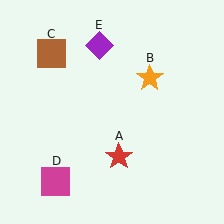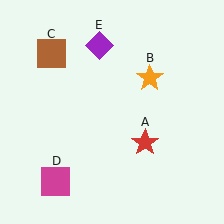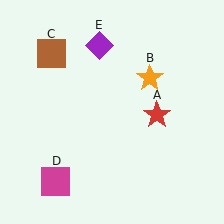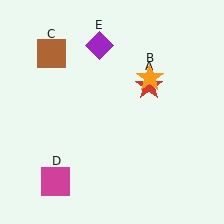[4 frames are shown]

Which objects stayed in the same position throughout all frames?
Orange star (object B) and brown square (object C) and magenta square (object D) and purple diamond (object E) remained stationary.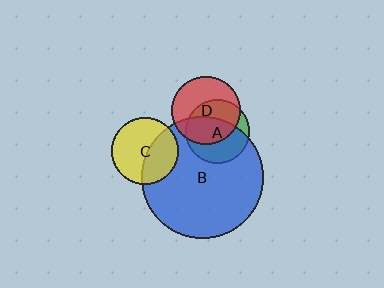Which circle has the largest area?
Circle B (blue).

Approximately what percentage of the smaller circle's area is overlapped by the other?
Approximately 60%.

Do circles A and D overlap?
Yes.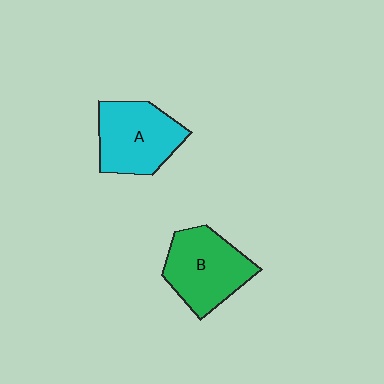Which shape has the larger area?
Shape B (green).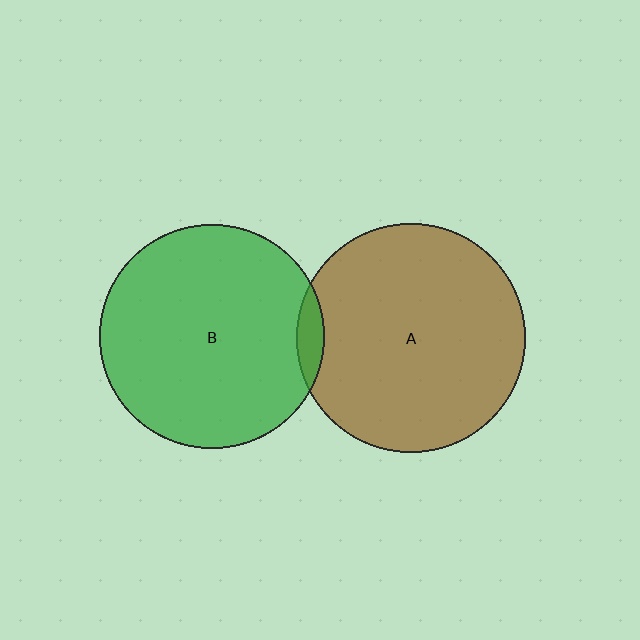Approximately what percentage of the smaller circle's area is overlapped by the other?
Approximately 5%.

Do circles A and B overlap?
Yes.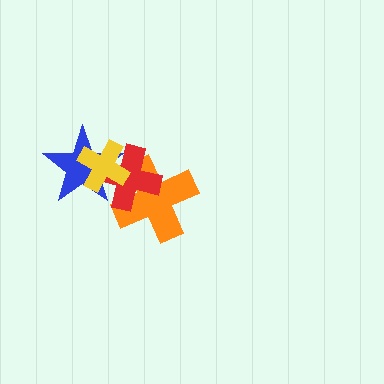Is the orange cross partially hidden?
Yes, it is partially covered by another shape.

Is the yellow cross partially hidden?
No, no other shape covers it.